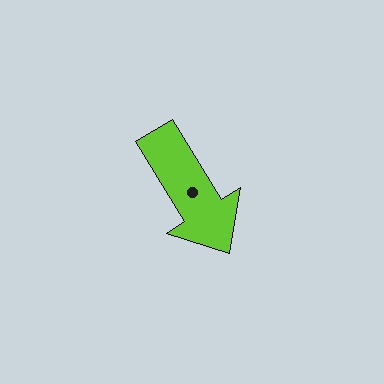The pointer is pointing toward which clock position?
Roughly 5 o'clock.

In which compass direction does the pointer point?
Southeast.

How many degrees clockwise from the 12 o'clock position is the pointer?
Approximately 149 degrees.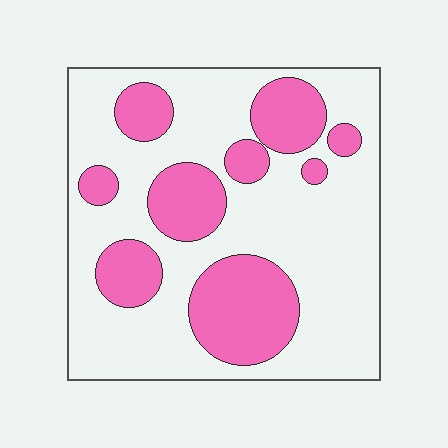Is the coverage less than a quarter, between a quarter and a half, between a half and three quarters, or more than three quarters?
Between a quarter and a half.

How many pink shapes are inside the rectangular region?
9.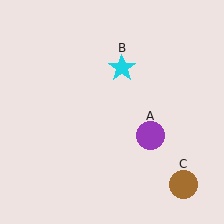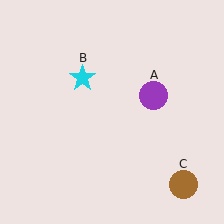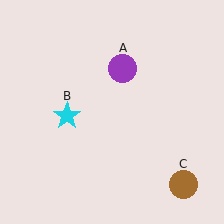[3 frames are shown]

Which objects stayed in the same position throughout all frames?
Brown circle (object C) remained stationary.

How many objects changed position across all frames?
2 objects changed position: purple circle (object A), cyan star (object B).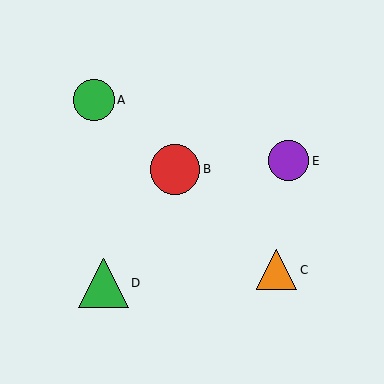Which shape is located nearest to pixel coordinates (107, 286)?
The green triangle (labeled D) at (103, 283) is nearest to that location.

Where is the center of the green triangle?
The center of the green triangle is at (103, 283).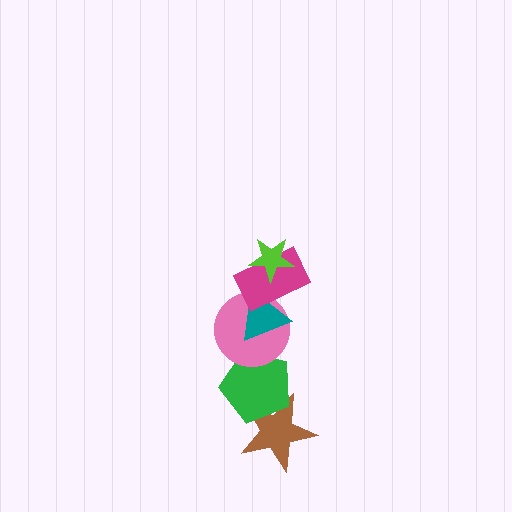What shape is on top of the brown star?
The green pentagon is on top of the brown star.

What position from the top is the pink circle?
The pink circle is 4th from the top.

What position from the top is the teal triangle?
The teal triangle is 3rd from the top.